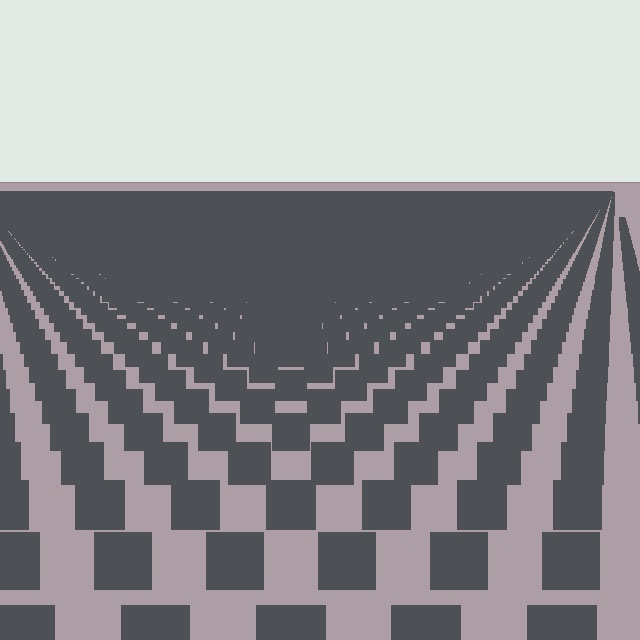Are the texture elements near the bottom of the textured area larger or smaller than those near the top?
Larger. Near the bottom, elements are closer to the viewer and appear at a bigger on-screen size.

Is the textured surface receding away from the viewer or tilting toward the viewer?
The surface is receding away from the viewer. Texture elements get smaller and denser toward the top.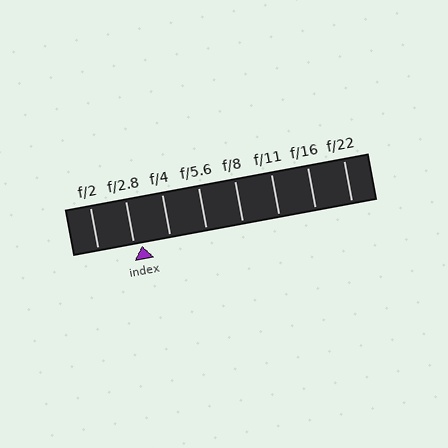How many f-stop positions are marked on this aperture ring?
There are 8 f-stop positions marked.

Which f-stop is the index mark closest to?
The index mark is closest to f/2.8.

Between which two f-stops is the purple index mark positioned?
The index mark is between f/2.8 and f/4.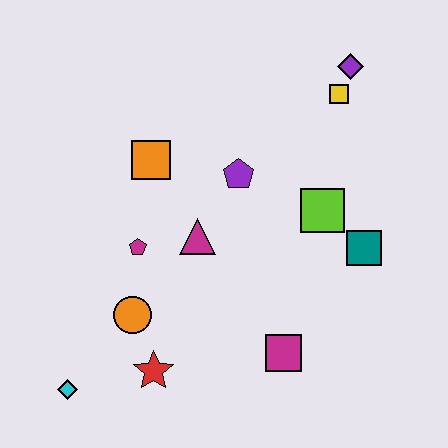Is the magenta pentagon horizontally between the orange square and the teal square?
No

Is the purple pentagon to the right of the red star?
Yes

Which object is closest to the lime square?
The teal square is closest to the lime square.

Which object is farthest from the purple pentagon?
The cyan diamond is farthest from the purple pentagon.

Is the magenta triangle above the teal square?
Yes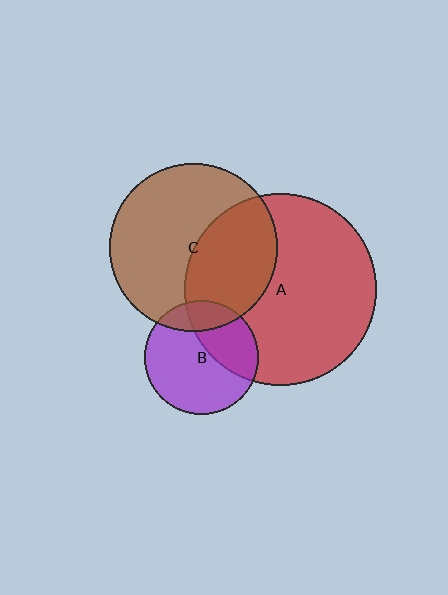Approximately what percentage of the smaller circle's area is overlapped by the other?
Approximately 40%.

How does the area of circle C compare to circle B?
Approximately 2.2 times.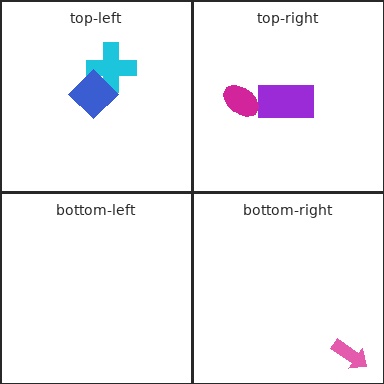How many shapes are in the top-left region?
2.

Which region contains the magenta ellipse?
The top-right region.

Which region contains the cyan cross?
The top-left region.